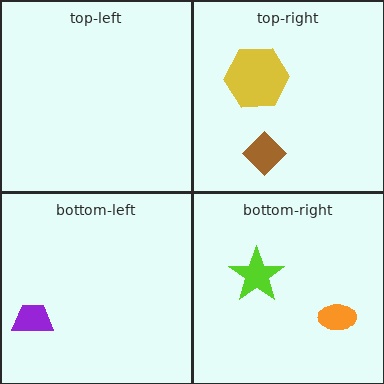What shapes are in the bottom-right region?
The orange ellipse, the lime star.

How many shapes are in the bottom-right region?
2.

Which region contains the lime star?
The bottom-right region.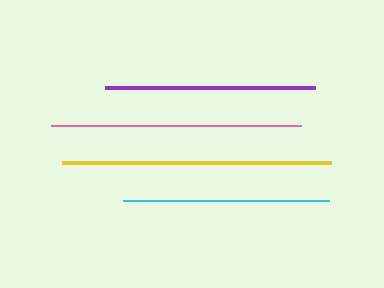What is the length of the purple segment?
The purple segment is approximately 210 pixels long.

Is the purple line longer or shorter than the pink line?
The pink line is longer than the purple line.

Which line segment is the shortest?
The cyan line is the shortest at approximately 206 pixels.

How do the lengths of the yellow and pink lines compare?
The yellow and pink lines are approximately the same length.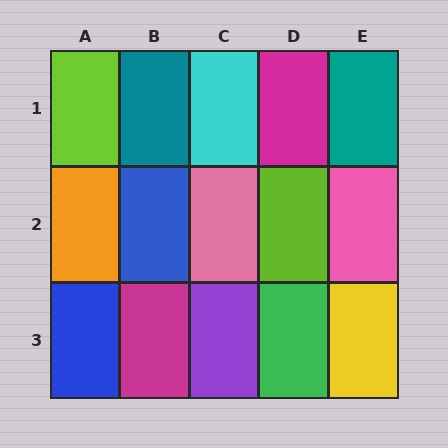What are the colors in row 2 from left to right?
Orange, blue, pink, lime, pink.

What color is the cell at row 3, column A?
Blue.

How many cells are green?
1 cell is green.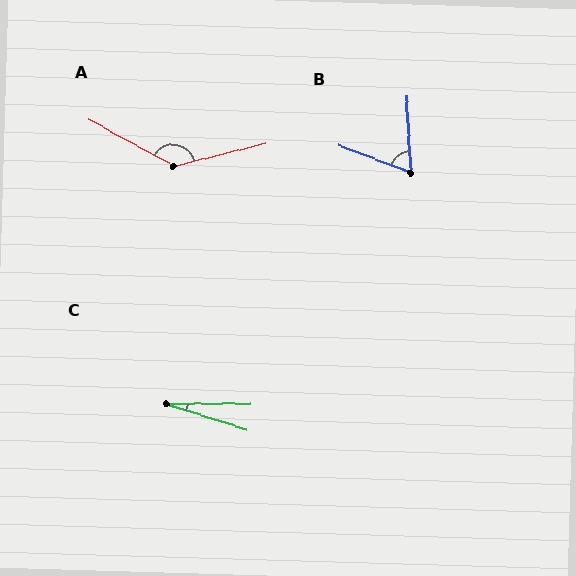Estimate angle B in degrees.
Approximately 65 degrees.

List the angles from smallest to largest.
C (18°), B (65°), A (138°).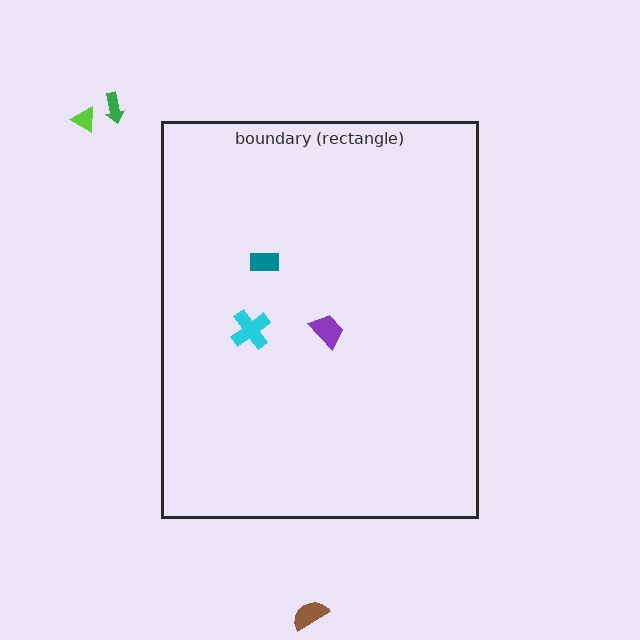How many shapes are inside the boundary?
3 inside, 3 outside.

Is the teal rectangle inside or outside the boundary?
Inside.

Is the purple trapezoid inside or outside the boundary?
Inside.